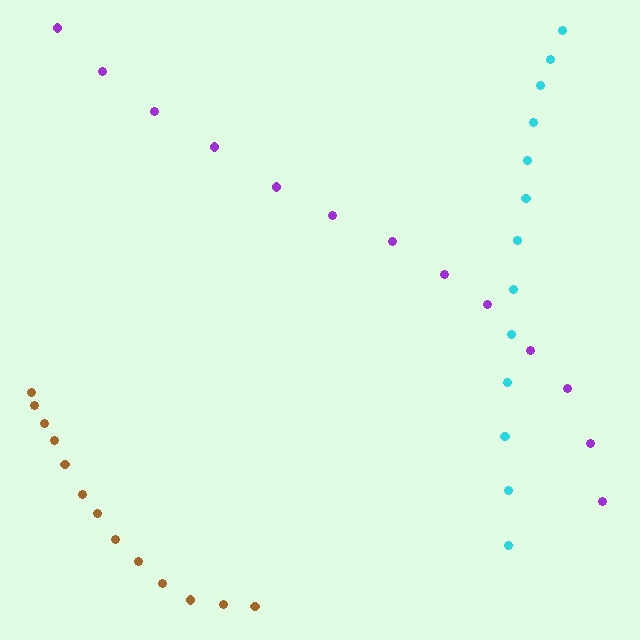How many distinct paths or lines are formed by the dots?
There are 3 distinct paths.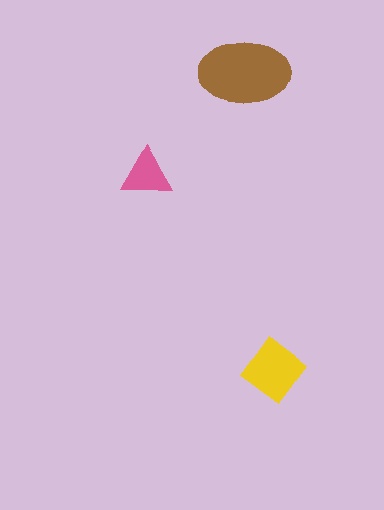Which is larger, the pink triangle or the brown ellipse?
The brown ellipse.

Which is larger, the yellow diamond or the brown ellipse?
The brown ellipse.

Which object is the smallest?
The pink triangle.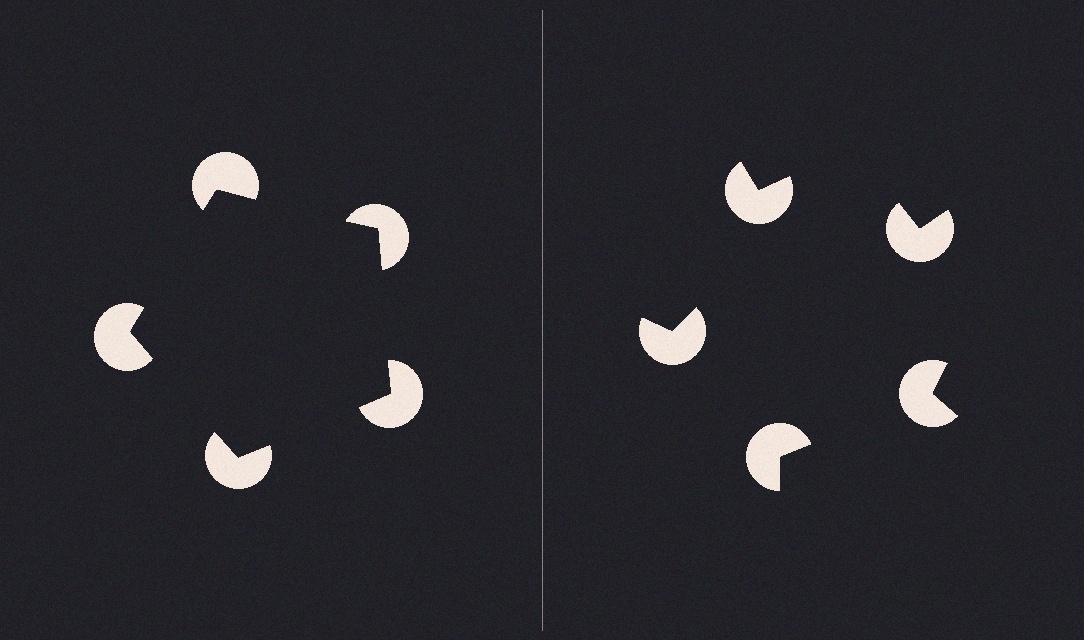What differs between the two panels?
The pac-man discs are positioned identically on both sides; only the wedge orientations differ. On the left they align to a pentagon; on the right they are misaligned.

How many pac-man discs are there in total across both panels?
10 — 5 on each side.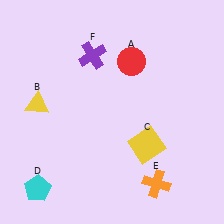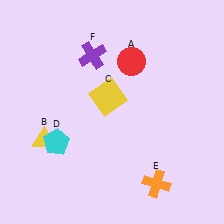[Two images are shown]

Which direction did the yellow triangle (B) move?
The yellow triangle (B) moved down.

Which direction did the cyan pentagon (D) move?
The cyan pentagon (D) moved up.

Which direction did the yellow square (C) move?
The yellow square (C) moved up.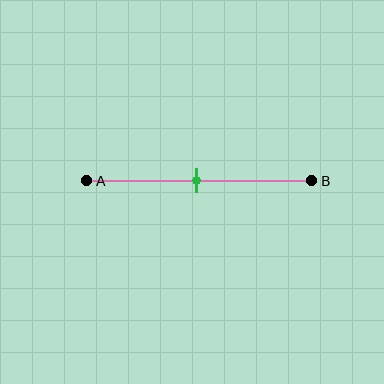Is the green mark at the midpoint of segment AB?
Yes, the mark is approximately at the midpoint.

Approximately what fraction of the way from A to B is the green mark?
The green mark is approximately 50% of the way from A to B.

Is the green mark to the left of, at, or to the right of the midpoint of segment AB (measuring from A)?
The green mark is approximately at the midpoint of segment AB.